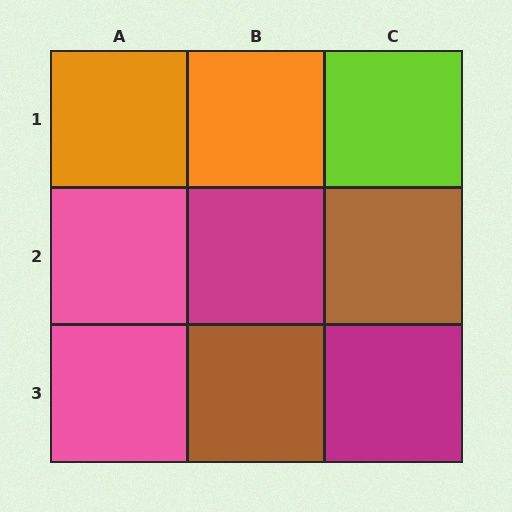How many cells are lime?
1 cell is lime.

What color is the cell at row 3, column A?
Pink.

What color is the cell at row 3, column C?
Magenta.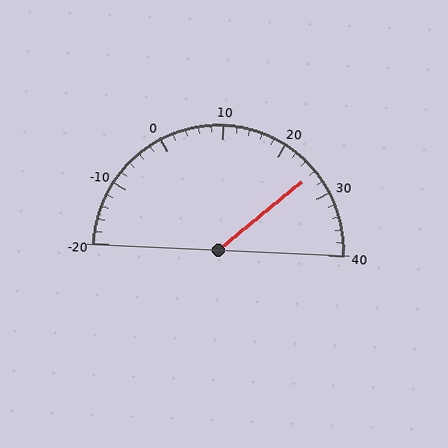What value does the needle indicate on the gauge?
The needle indicates approximately 26.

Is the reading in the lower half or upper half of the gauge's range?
The reading is in the upper half of the range (-20 to 40).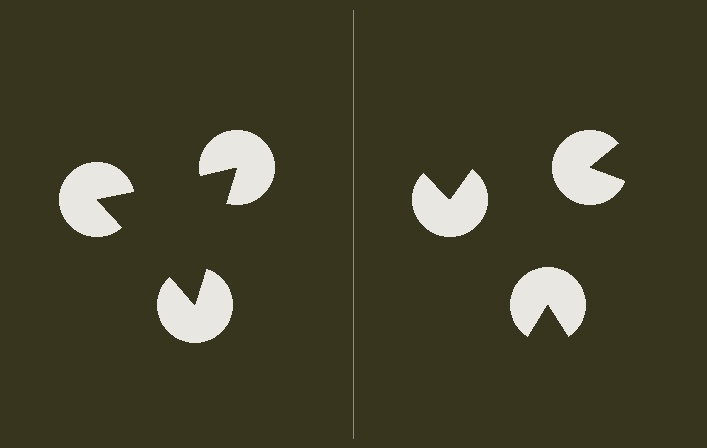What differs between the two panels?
The pac-man discs are positioned identically on both sides; only the wedge orientations differ. On the left they align to a triangle; on the right they are misaligned.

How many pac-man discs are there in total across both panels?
6 — 3 on each side.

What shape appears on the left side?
An illusory triangle.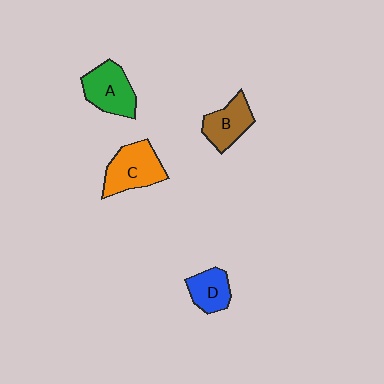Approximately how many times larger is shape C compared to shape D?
Approximately 1.5 times.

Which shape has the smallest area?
Shape D (blue).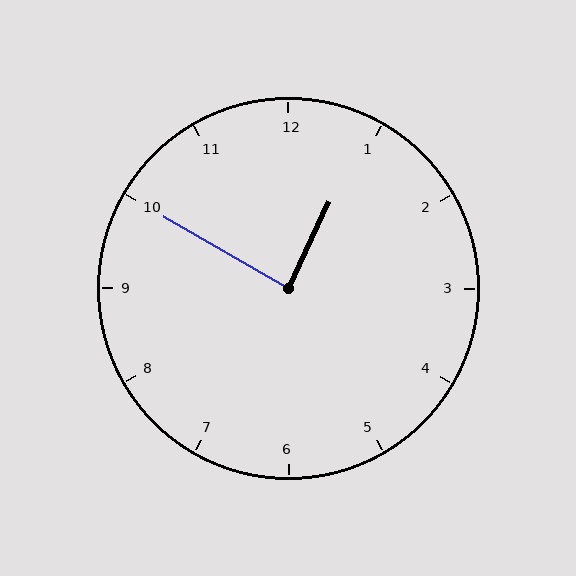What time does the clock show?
12:50.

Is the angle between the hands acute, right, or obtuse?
It is right.